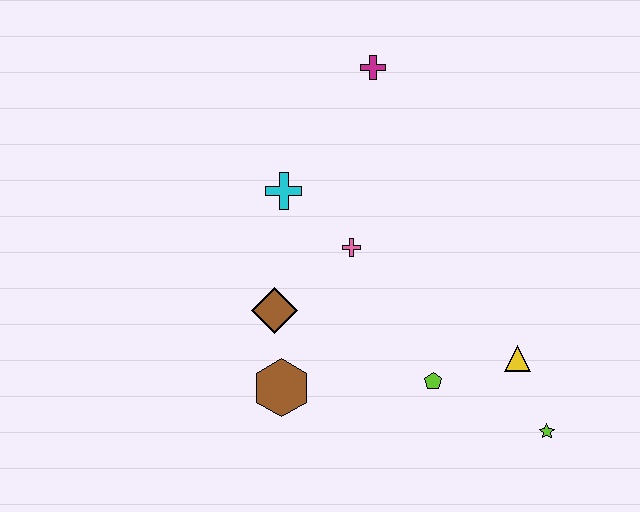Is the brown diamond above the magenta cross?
No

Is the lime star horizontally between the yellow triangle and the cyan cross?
No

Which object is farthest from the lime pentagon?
The magenta cross is farthest from the lime pentagon.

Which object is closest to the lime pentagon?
The yellow triangle is closest to the lime pentagon.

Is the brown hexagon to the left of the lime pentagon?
Yes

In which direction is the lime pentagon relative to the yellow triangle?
The lime pentagon is to the left of the yellow triangle.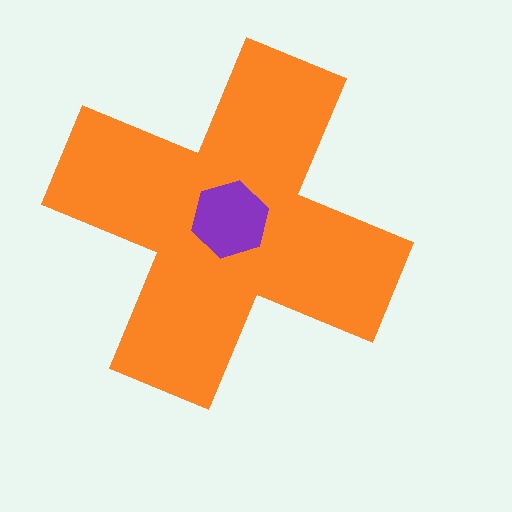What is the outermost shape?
The orange cross.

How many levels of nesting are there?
2.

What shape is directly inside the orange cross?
The purple hexagon.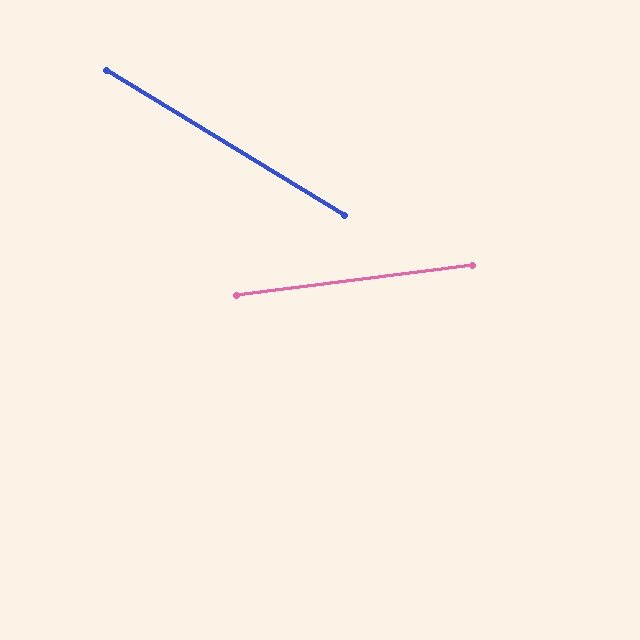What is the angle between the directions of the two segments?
Approximately 39 degrees.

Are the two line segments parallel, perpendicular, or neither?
Neither parallel nor perpendicular — they differ by about 39°.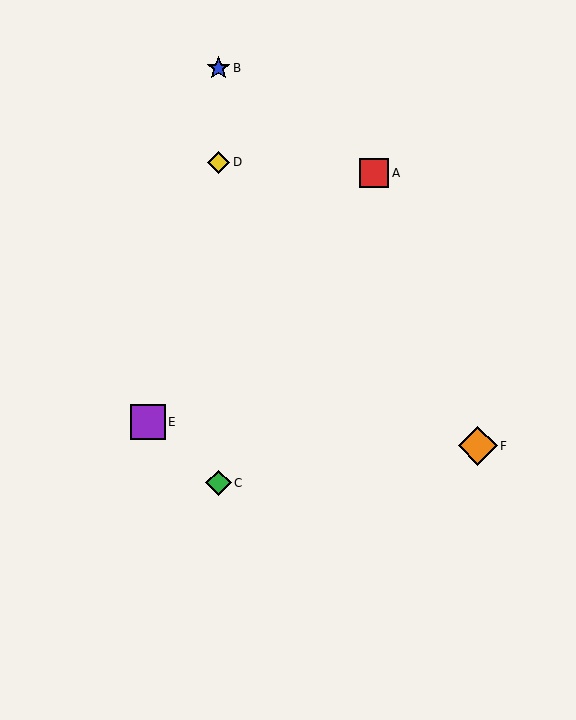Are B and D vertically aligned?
Yes, both are at x≈218.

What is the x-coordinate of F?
Object F is at x≈478.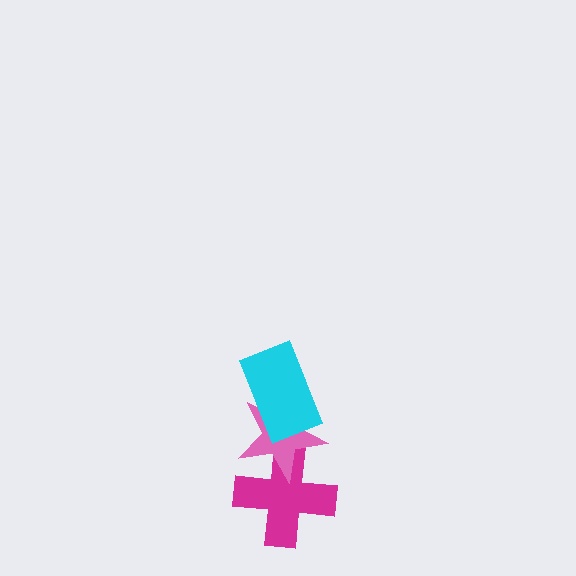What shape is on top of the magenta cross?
The pink star is on top of the magenta cross.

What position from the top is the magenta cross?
The magenta cross is 3rd from the top.